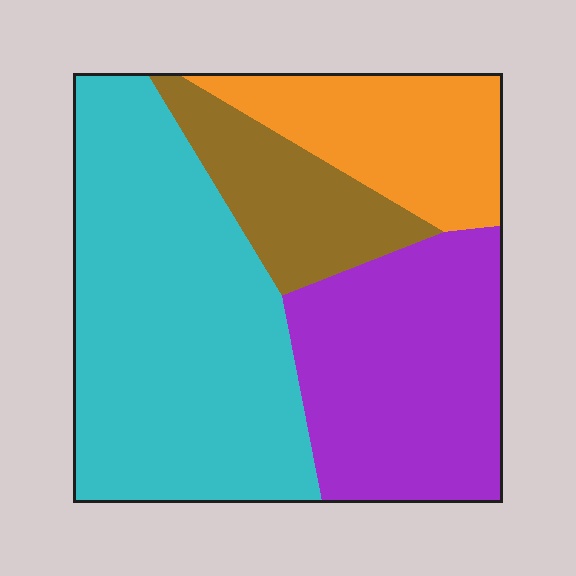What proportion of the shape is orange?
Orange takes up about one sixth (1/6) of the shape.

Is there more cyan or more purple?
Cyan.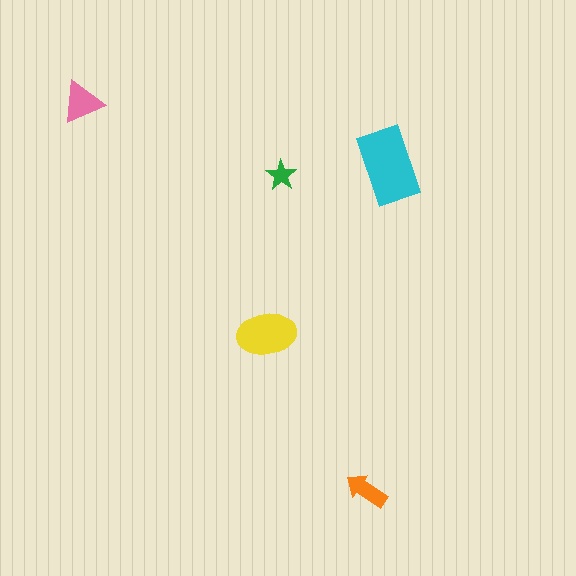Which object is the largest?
The cyan rectangle.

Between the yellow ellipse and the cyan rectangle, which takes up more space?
The cyan rectangle.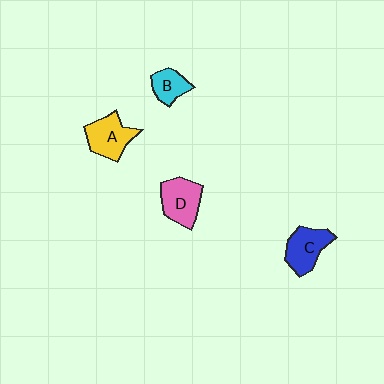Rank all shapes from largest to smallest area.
From largest to smallest: D (pink), A (yellow), C (blue), B (cyan).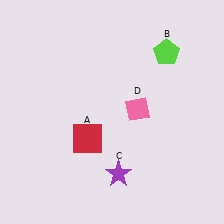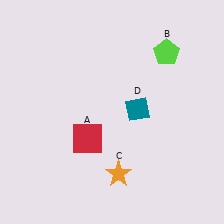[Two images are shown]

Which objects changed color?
C changed from purple to orange. D changed from pink to teal.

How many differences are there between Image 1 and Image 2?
There are 2 differences between the two images.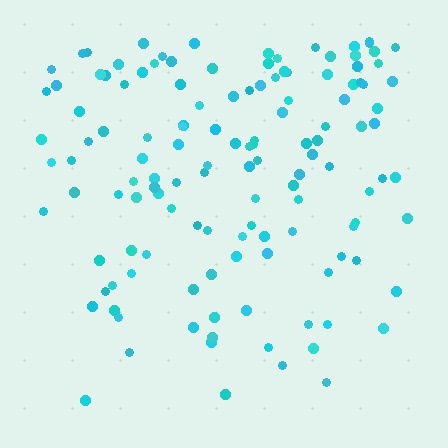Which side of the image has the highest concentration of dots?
The top.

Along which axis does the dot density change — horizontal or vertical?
Vertical.